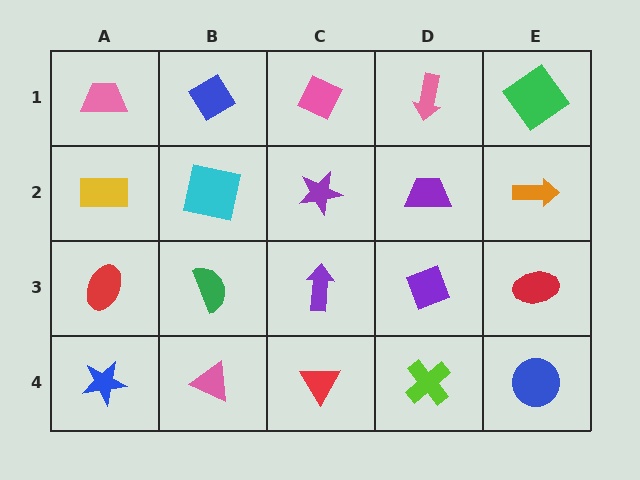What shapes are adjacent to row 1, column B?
A cyan square (row 2, column B), a pink trapezoid (row 1, column A), a pink diamond (row 1, column C).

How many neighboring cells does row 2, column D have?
4.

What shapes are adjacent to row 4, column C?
A purple arrow (row 3, column C), a pink triangle (row 4, column B), a lime cross (row 4, column D).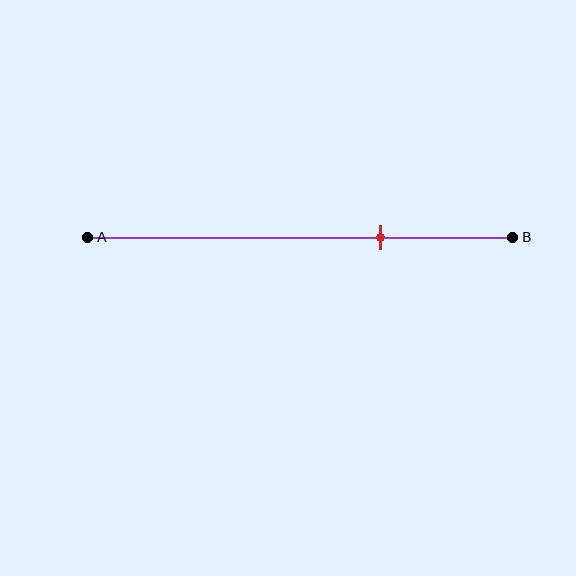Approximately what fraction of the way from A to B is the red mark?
The red mark is approximately 70% of the way from A to B.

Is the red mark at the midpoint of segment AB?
No, the mark is at about 70% from A, not at the 50% midpoint.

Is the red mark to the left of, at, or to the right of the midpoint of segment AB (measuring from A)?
The red mark is to the right of the midpoint of segment AB.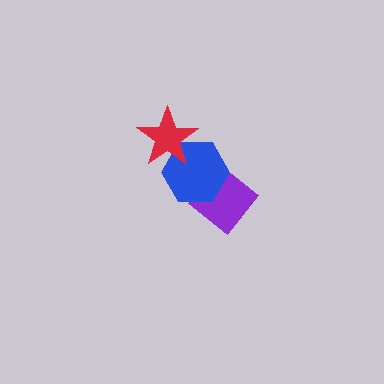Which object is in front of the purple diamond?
The blue hexagon is in front of the purple diamond.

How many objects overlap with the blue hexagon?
2 objects overlap with the blue hexagon.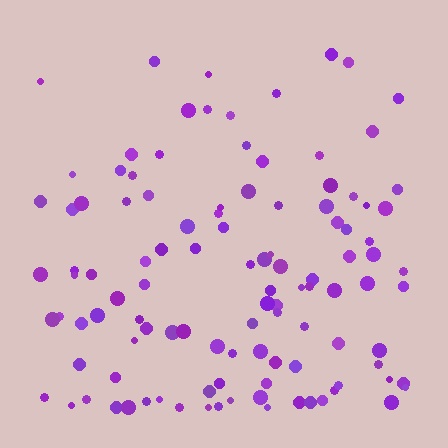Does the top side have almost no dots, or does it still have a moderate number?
Still a moderate number, just noticeably fewer than the bottom.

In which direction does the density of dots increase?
From top to bottom, with the bottom side densest.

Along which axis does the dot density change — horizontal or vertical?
Vertical.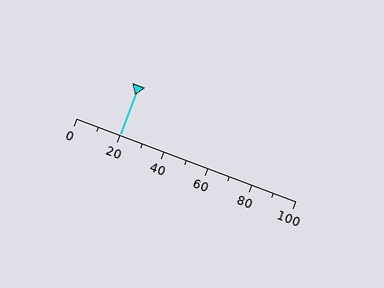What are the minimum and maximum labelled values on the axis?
The axis runs from 0 to 100.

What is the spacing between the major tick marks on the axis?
The major ticks are spaced 20 apart.